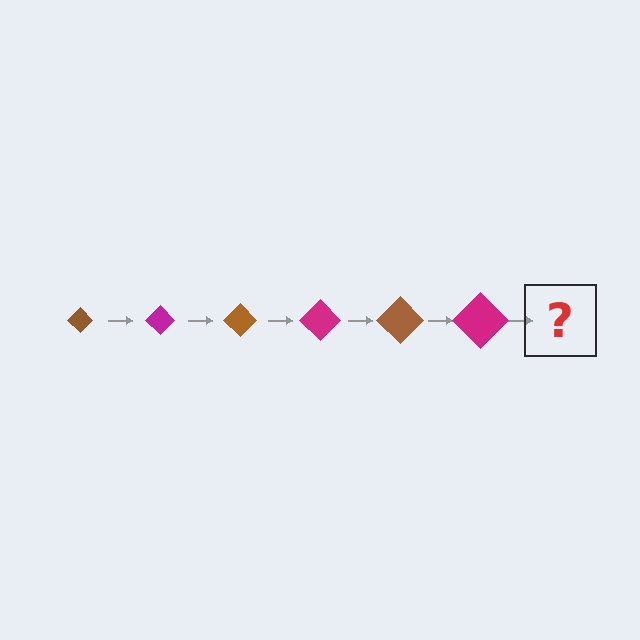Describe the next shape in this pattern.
It should be a brown diamond, larger than the previous one.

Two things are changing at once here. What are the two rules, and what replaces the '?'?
The two rules are that the diamond grows larger each step and the color cycles through brown and magenta. The '?' should be a brown diamond, larger than the previous one.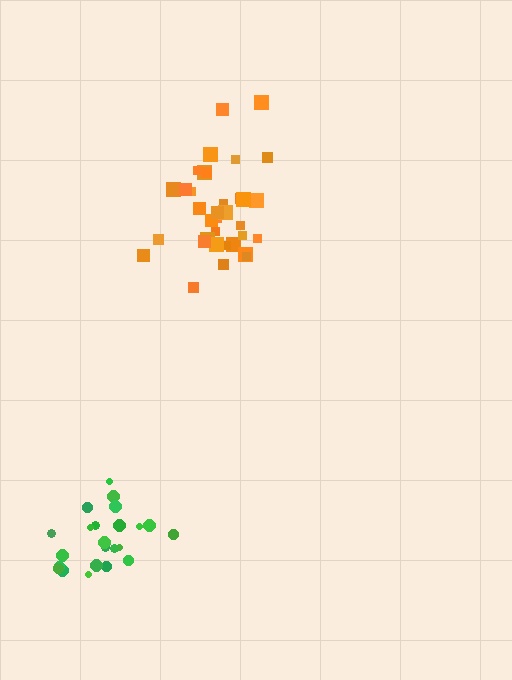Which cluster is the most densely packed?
Green.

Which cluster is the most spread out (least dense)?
Orange.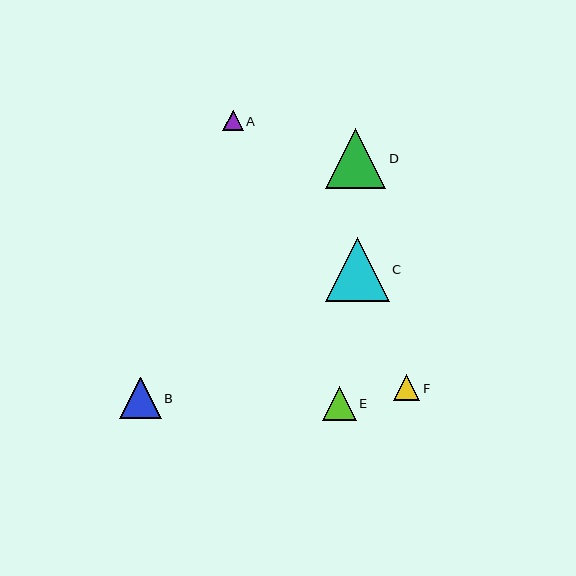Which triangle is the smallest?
Triangle A is the smallest with a size of approximately 20 pixels.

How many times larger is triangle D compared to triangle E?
Triangle D is approximately 1.8 times the size of triangle E.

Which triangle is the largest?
Triangle C is the largest with a size of approximately 64 pixels.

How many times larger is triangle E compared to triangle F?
Triangle E is approximately 1.3 times the size of triangle F.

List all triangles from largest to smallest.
From largest to smallest: C, D, B, E, F, A.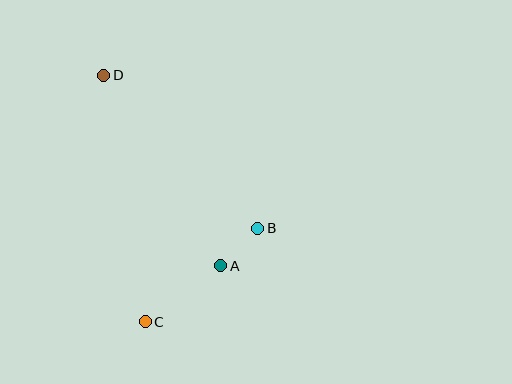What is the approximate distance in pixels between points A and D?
The distance between A and D is approximately 223 pixels.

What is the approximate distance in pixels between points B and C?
The distance between B and C is approximately 146 pixels.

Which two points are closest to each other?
Points A and B are closest to each other.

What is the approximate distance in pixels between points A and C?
The distance between A and C is approximately 94 pixels.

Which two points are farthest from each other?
Points C and D are farthest from each other.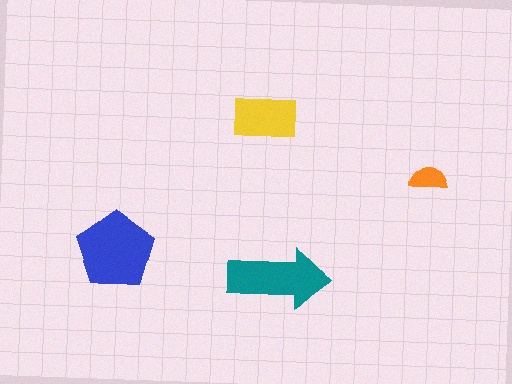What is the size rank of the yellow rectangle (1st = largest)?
3rd.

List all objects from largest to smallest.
The blue pentagon, the teal arrow, the yellow rectangle, the orange semicircle.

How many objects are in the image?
There are 4 objects in the image.